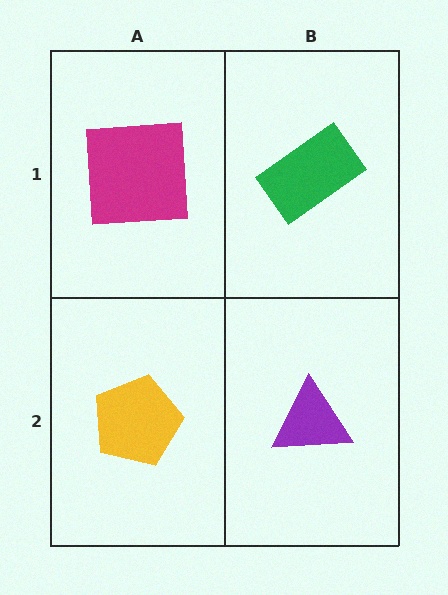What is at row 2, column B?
A purple triangle.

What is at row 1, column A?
A magenta square.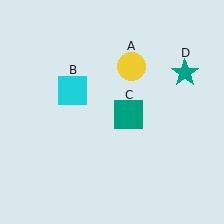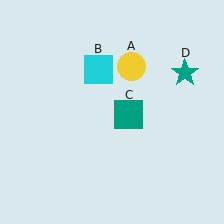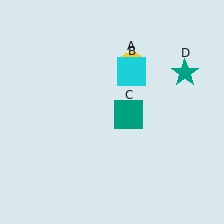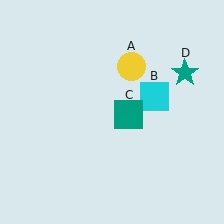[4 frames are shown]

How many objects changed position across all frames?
1 object changed position: cyan square (object B).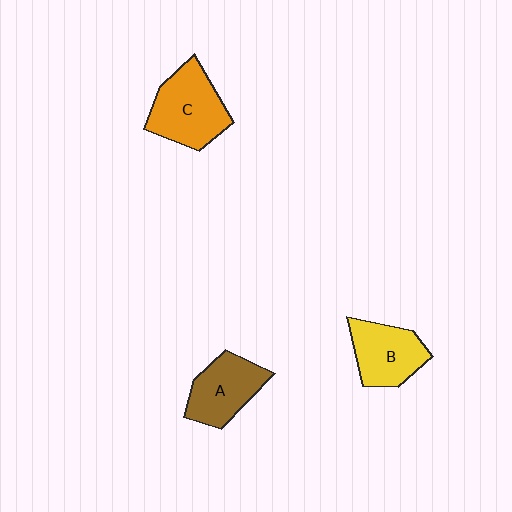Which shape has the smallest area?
Shape B (yellow).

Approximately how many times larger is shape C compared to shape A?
Approximately 1.2 times.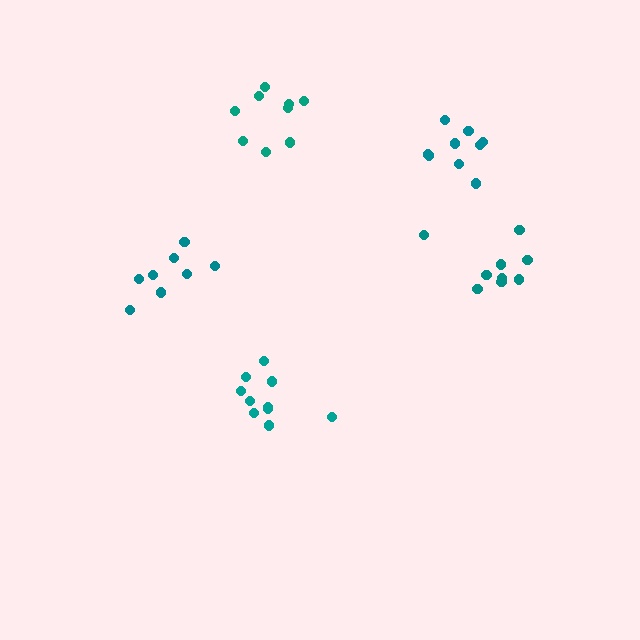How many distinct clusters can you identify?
There are 5 distinct clusters.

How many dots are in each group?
Group 1: 10 dots, Group 2: 8 dots, Group 3: 9 dots, Group 4: 9 dots, Group 5: 9 dots (45 total).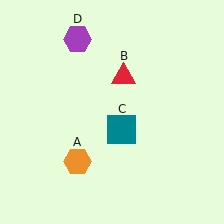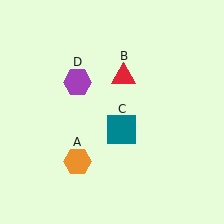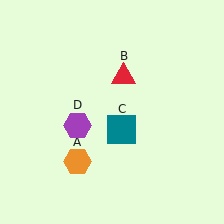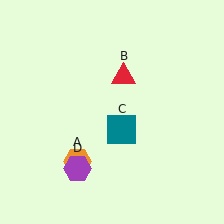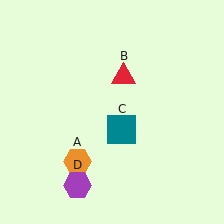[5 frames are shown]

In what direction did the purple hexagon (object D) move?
The purple hexagon (object D) moved down.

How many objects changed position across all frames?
1 object changed position: purple hexagon (object D).